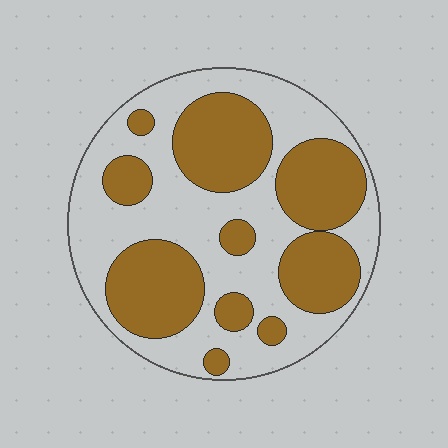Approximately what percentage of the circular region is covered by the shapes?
Approximately 45%.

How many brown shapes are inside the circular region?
10.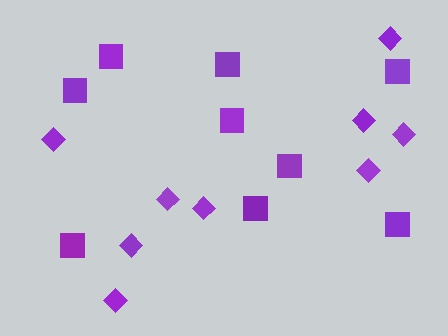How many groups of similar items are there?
There are 2 groups: one group of diamonds (9) and one group of squares (9).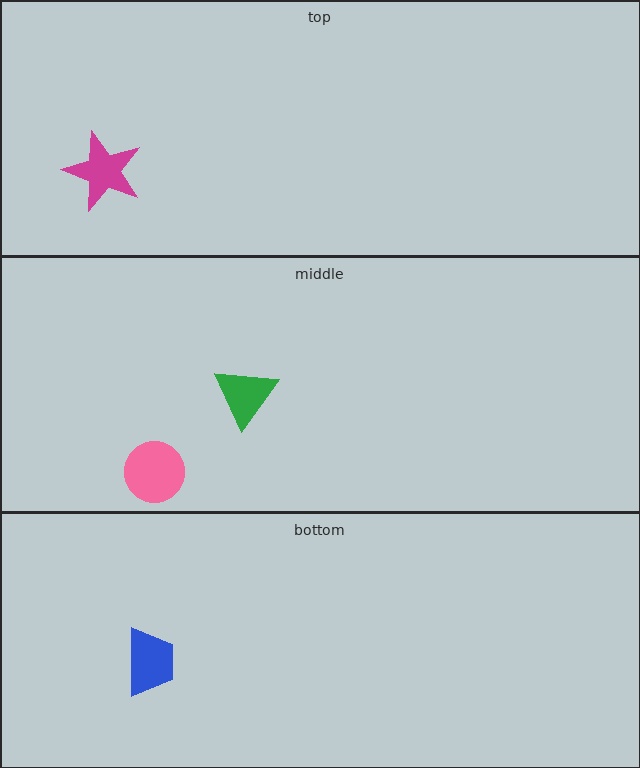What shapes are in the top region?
The magenta star.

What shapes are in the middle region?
The green triangle, the pink circle.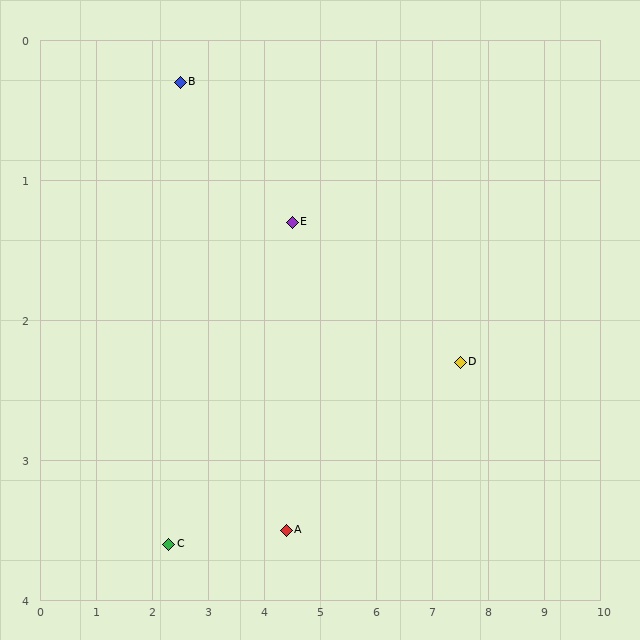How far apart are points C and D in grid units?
Points C and D are about 5.4 grid units apart.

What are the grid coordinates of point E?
Point E is at approximately (4.5, 1.3).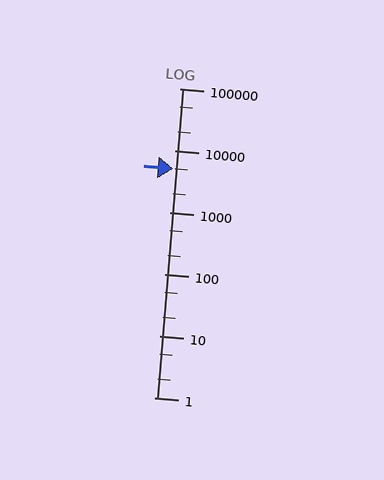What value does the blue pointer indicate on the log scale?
The pointer indicates approximately 5000.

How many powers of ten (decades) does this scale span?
The scale spans 5 decades, from 1 to 100000.